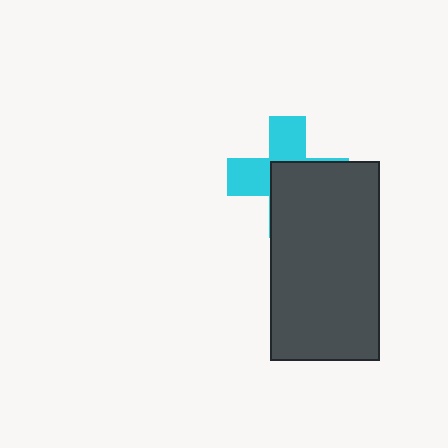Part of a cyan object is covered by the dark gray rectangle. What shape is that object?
It is a cross.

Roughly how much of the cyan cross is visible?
A small part of it is visible (roughly 45%).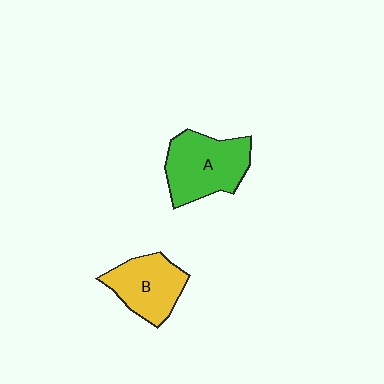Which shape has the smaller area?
Shape B (yellow).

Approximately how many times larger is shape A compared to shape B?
Approximately 1.2 times.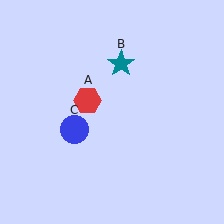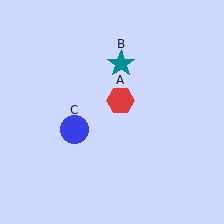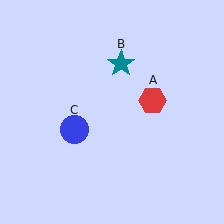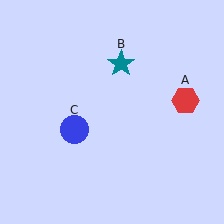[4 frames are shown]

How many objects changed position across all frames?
1 object changed position: red hexagon (object A).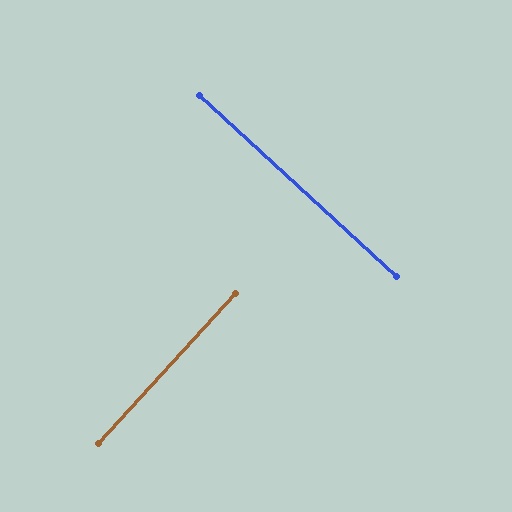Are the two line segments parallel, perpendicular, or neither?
Perpendicular — they meet at approximately 90°.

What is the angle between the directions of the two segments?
Approximately 90 degrees.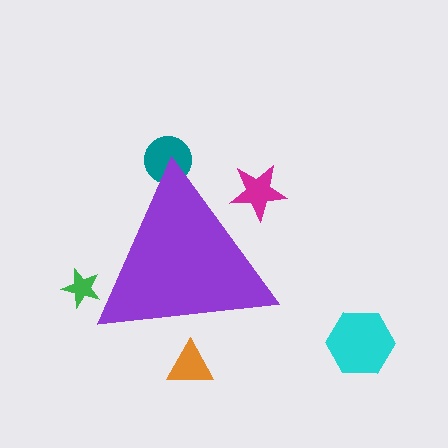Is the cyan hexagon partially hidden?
No, the cyan hexagon is fully visible.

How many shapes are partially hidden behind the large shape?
4 shapes are partially hidden.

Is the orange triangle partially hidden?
Yes, the orange triangle is partially hidden behind the purple triangle.